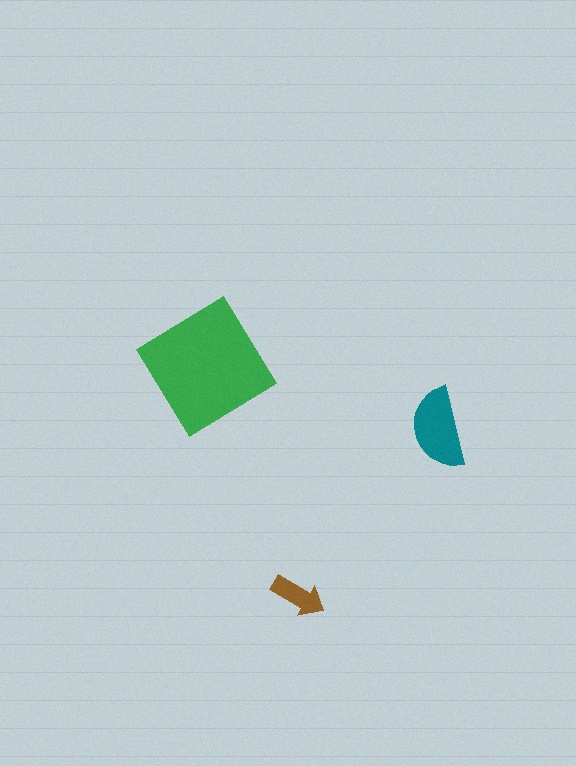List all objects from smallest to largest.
The brown arrow, the teal semicircle, the green diamond.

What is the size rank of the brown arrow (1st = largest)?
3rd.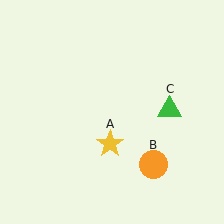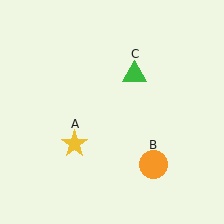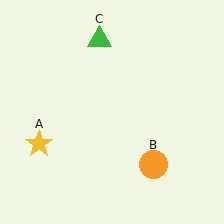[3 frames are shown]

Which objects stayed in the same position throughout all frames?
Orange circle (object B) remained stationary.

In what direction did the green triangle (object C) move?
The green triangle (object C) moved up and to the left.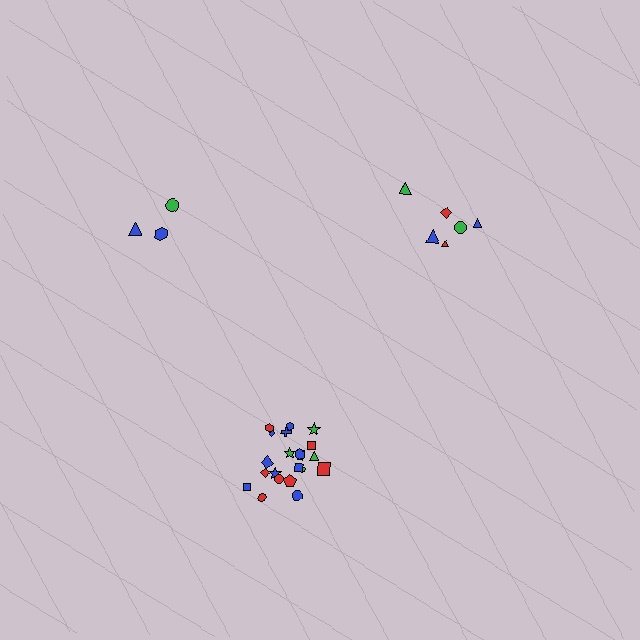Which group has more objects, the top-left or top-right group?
The top-right group.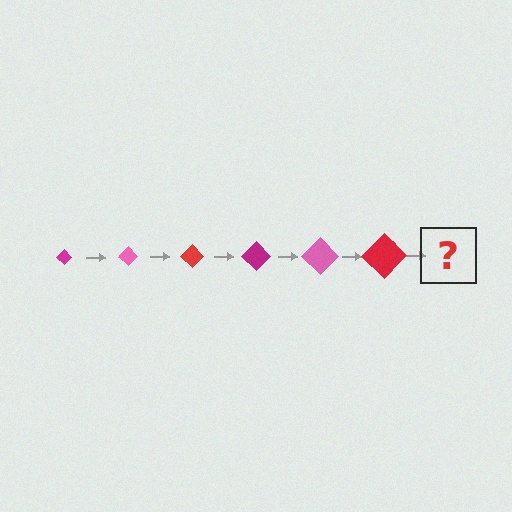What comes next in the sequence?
The next element should be a magenta diamond, larger than the previous one.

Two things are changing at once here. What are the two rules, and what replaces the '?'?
The two rules are that the diamond grows larger each step and the color cycles through magenta, pink, and red. The '?' should be a magenta diamond, larger than the previous one.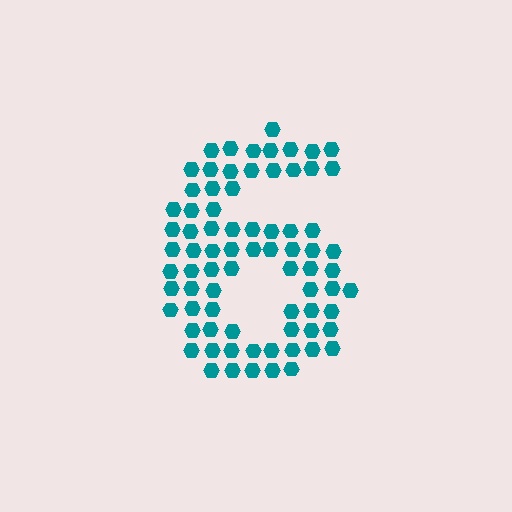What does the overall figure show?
The overall figure shows the digit 6.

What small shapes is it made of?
It is made of small hexagons.